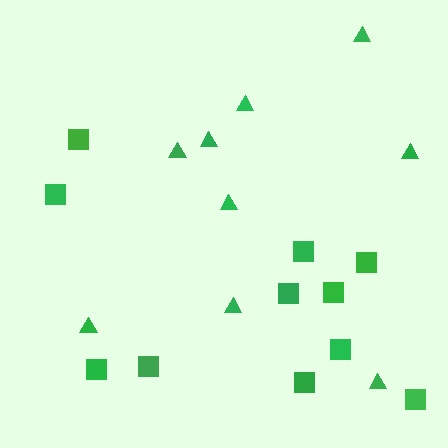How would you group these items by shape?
There are 2 groups: one group of squares (11) and one group of triangles (9).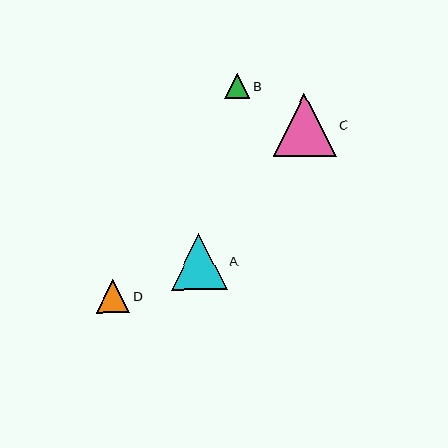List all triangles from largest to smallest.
From largest to smallest: C, A, D, B.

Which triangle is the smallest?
Triangle B is the smallest with a size of approximately 25 pixels.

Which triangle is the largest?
Triangle C is the largest with a size of approximately 63 pixels.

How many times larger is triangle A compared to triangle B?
Triangle A is approximately 2.2 times the size of triangle B.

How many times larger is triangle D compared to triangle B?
Triangle D is approximately 1.3 times the size of triangle B.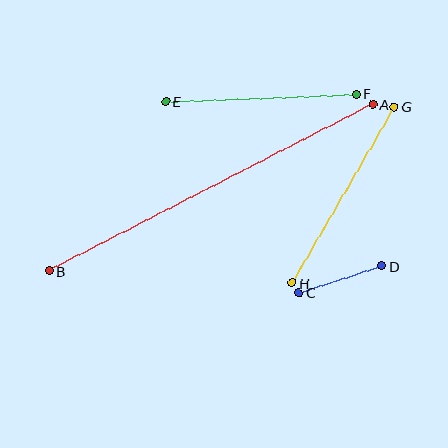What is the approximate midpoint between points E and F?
The midpoint is at approximately (261, 98) pixels.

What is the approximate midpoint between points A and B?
The midpoint is at approximately (211, 188) pixels.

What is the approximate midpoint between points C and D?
The midpoint is at approximately (341, 279) pixels.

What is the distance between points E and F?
The distance is approximately 191 pixels.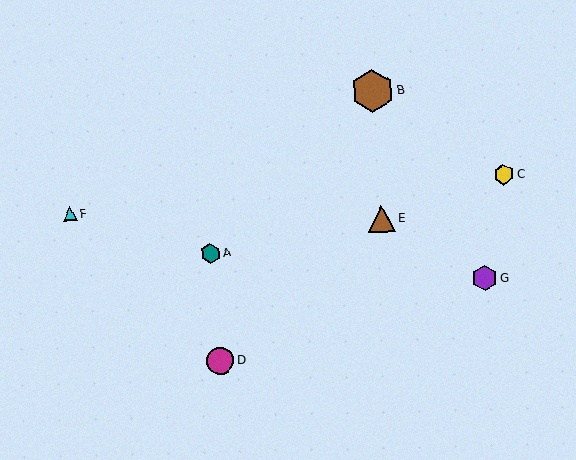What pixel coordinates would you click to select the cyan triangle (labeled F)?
Click at (70, 214) to select the cyan triangle F.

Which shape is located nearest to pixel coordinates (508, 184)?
The yellow hexagon (labeled C) at (504, 174) is nearest to that location.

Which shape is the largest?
The brown hexagon (labeled B) is the largest.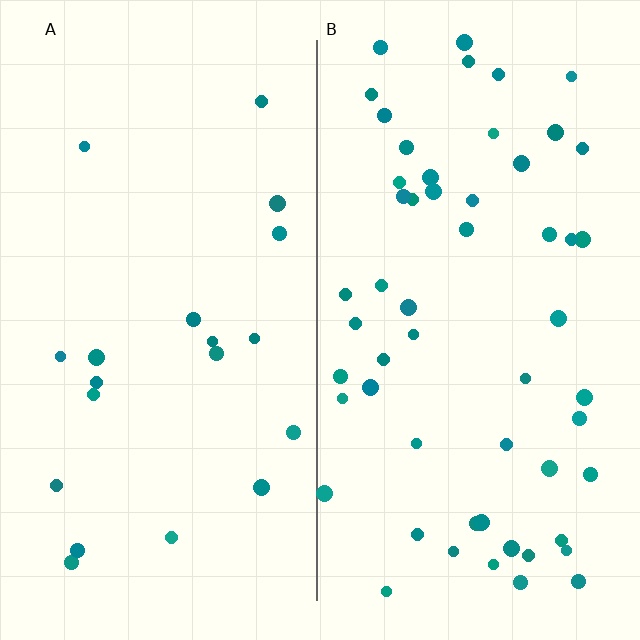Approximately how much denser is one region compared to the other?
Approximately 2.8× — region B over region A.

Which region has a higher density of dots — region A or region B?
B (the right).